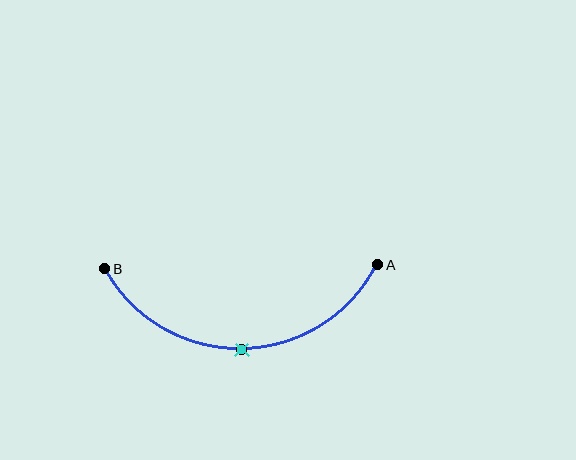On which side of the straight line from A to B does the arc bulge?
The arc bulges below the straight line connecting A and B.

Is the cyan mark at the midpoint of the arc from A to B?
Yes. The cyan mark lies on the arc at equal arc-length from both A and B — it is the arc midpoint.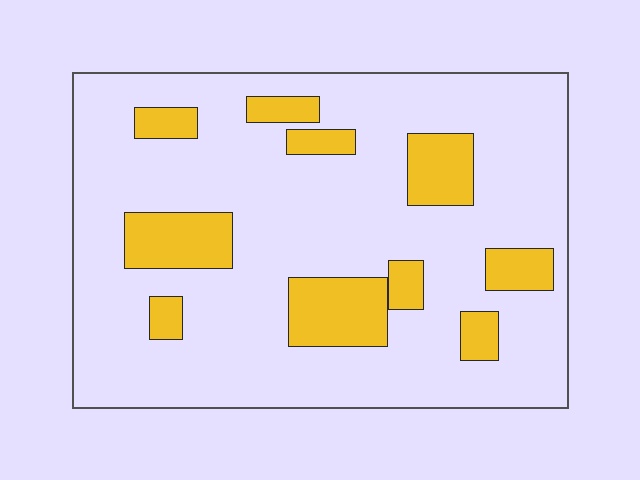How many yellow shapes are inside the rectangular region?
10.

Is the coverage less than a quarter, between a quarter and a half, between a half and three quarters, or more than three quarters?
Less than a quarter.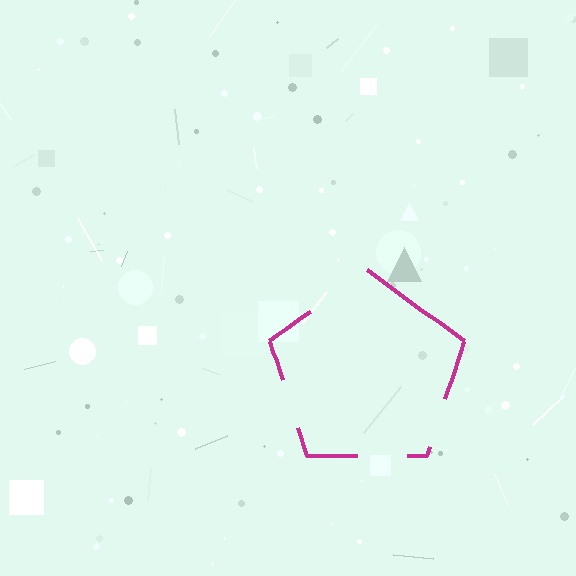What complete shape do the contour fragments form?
The contour fragments form a pentagon.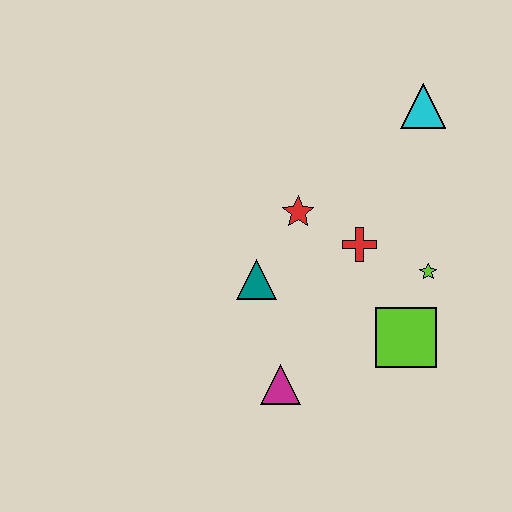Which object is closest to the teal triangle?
The red star is closest to the teal triangle.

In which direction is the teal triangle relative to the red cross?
The teal triangle is to the left of the red cross.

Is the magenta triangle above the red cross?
No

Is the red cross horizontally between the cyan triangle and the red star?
Yes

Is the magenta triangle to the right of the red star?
No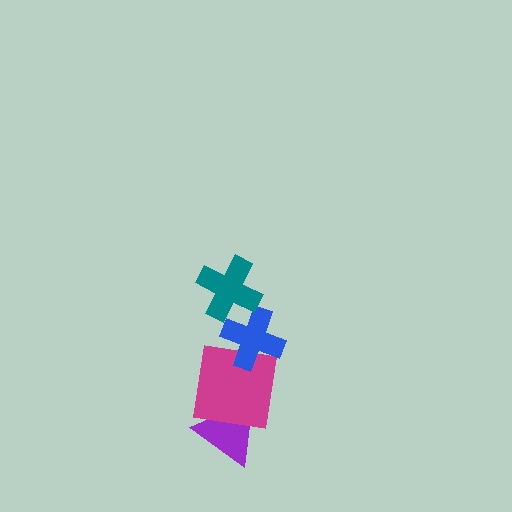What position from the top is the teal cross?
The teal cross is 1st from the top.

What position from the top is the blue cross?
The blue cross is 2nd from the top.